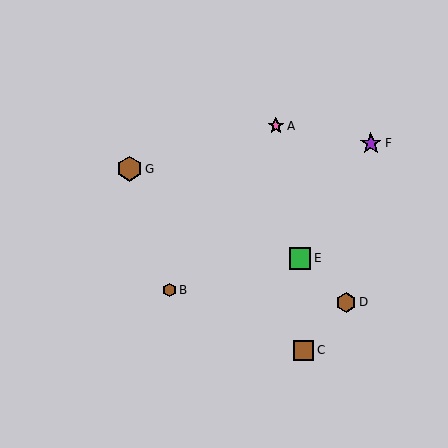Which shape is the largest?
The brown hexagon (labeled G) is the largest.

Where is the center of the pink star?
The center of the pink star is at (276, 126).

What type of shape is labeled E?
Shape E is a green square.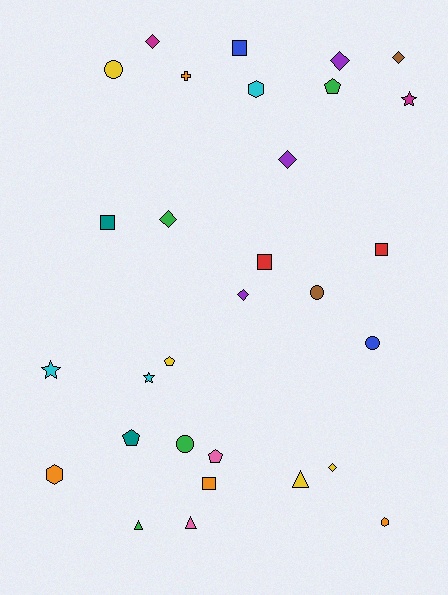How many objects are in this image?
There are 30 objects.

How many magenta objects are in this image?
There are 2 magenta objects.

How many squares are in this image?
There are 5 squares.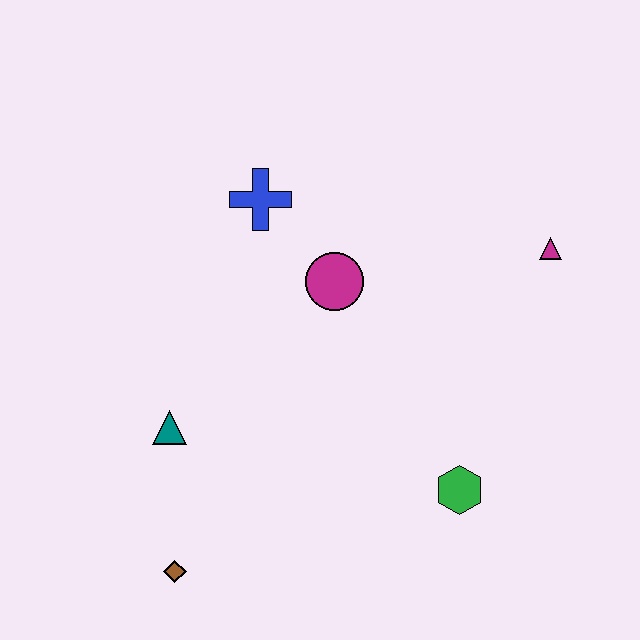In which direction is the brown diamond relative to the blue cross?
The brown diamond is below the blue cross.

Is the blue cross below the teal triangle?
No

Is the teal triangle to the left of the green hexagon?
Yes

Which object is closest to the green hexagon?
The magenta circle is closest to the green hexagon.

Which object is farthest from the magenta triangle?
The brown diamond is farthest from the magenta triangle.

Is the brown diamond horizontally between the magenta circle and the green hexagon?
No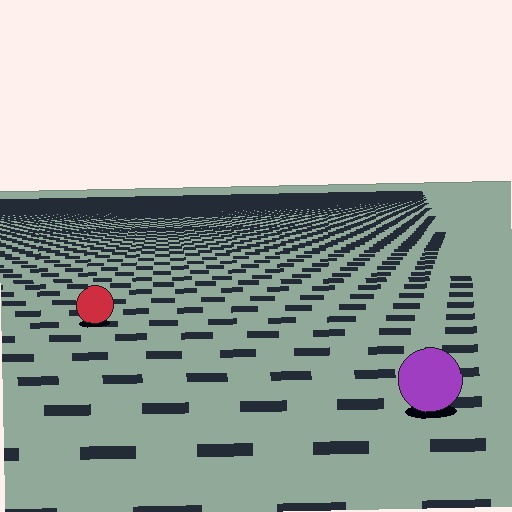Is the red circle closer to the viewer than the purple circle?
No. The purple circle is closer — you can tell from the texture gradient: the ground texture is coarser near it.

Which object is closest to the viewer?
The purple circle is closest. The texture marks near it are larger and more spread out.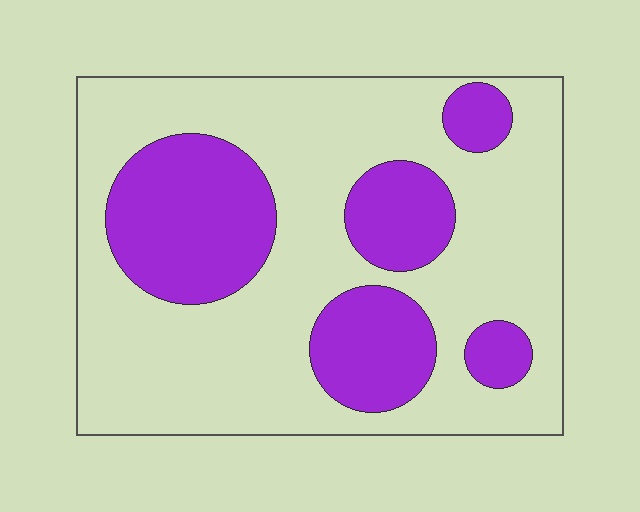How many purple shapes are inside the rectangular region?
5.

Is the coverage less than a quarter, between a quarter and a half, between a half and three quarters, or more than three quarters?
Between a quarter and a half.